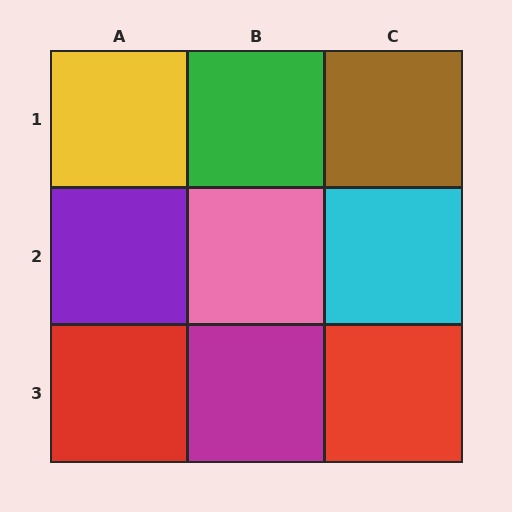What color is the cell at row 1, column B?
Green.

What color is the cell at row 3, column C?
Red.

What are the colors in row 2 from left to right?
Purple, pink, cyan.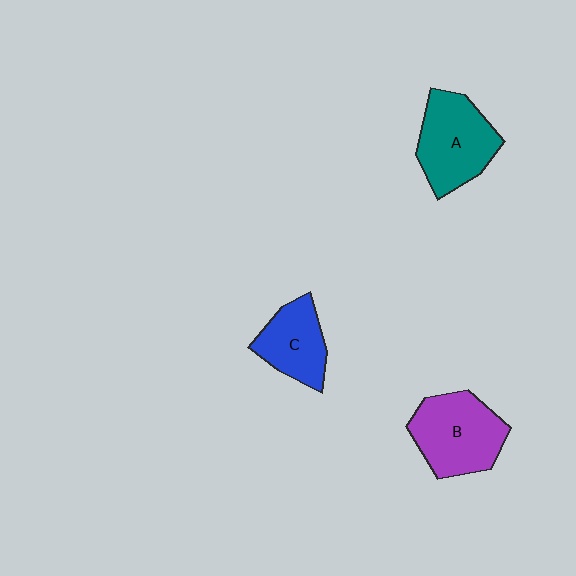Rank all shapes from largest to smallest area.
From largest to smallest: B (purple), A (teal), C (blue).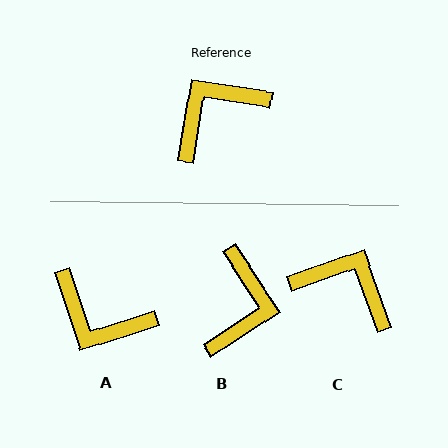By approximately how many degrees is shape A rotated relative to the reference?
Approximately 117 degrees counter-clockwise.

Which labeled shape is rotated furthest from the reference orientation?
B, about 137 degrees away.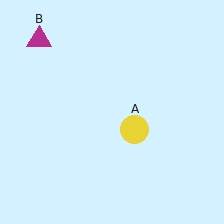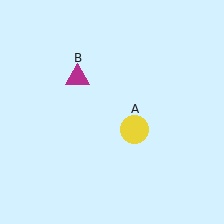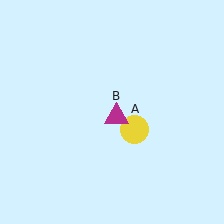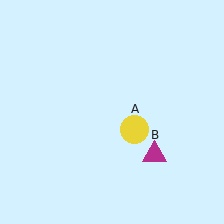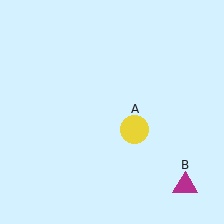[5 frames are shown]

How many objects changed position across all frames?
1 object changed position: magenta triangle (object B).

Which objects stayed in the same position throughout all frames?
Yellow circle (object A) remained stationary.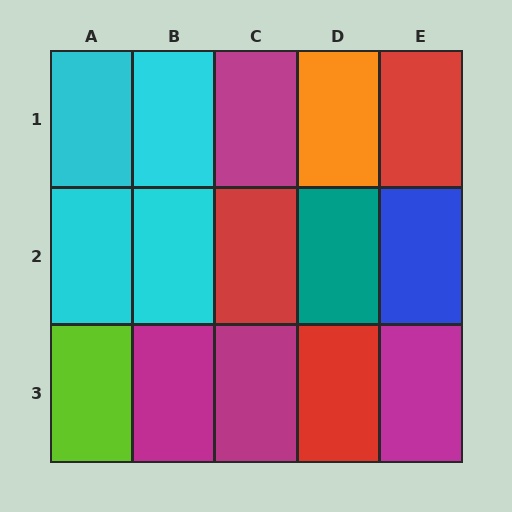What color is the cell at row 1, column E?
Red.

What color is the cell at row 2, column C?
Red.